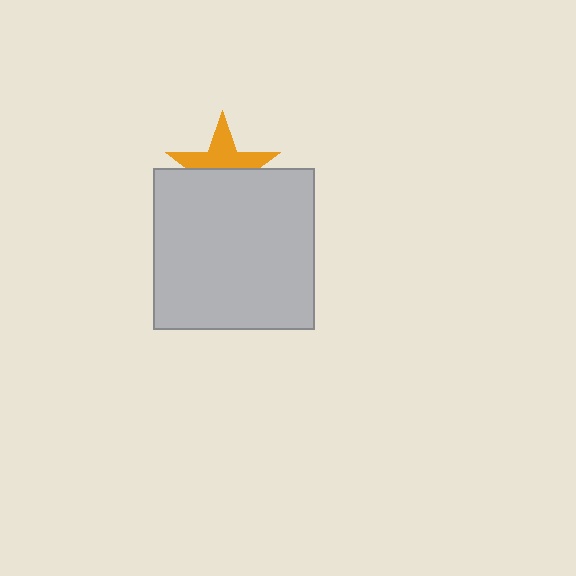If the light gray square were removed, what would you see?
You would see the complete orange star.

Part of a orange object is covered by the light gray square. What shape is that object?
It is a star.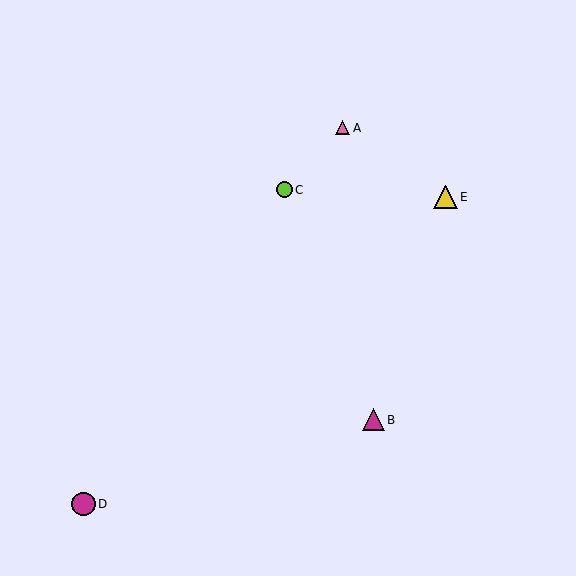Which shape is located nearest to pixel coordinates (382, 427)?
The magenta triangle (labeled B) at (373, 420) is nearest to that location.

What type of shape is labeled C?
Shape C is a lime circle.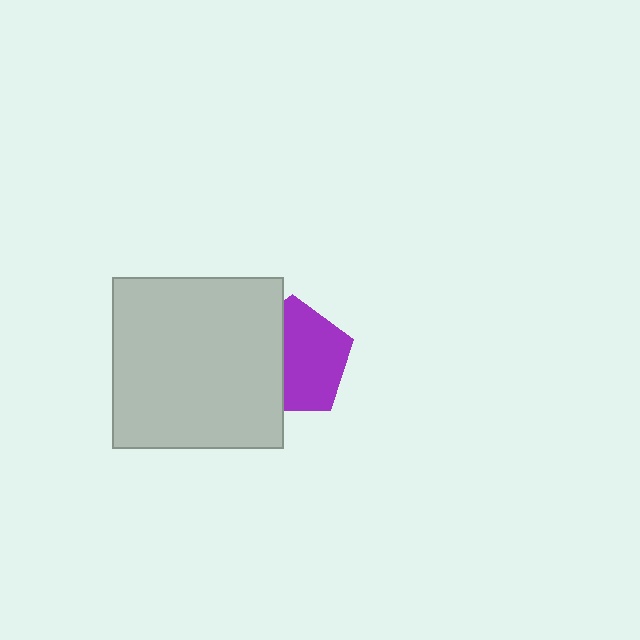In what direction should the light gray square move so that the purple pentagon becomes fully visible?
The light gray square should move left. That is the shortest direction to clear the overlap and leave the purple pentagon fully visible.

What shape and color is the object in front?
The object in front is a light gray square.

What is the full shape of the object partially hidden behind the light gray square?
The partially hidden object is a purple pentagon.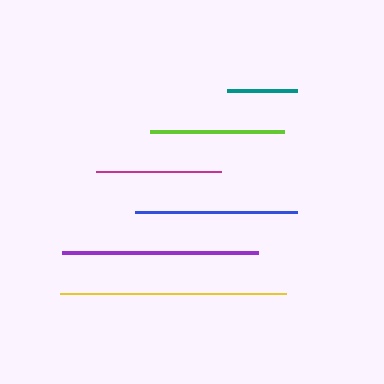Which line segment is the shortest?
The teal line is the shortest at approximately 70 pixels.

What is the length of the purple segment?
The purple segment is approximately 196 pixels long.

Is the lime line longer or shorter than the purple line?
The purple line is longer than the lime line.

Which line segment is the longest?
The yellow line is the longest at approximately 226 pixels.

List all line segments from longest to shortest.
From longest to shortest: yellow, purple, blue, lime, magenta, teal.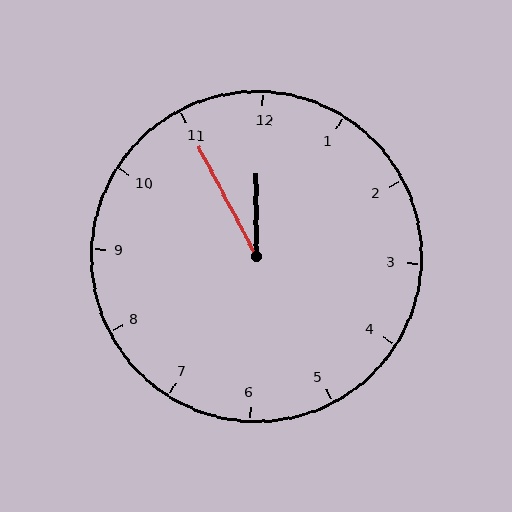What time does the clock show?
11:55.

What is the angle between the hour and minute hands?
Approximately 28 degrees.